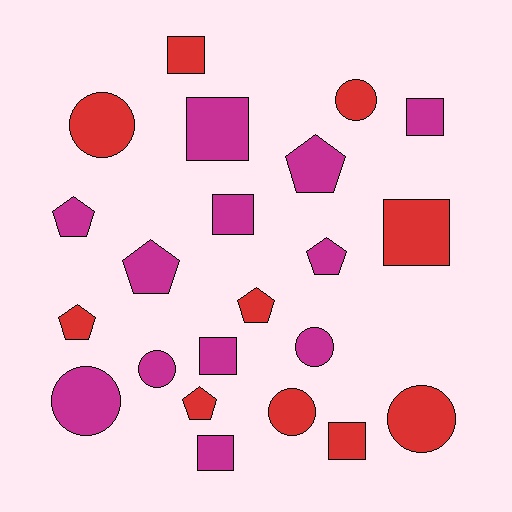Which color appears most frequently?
Magenta, with 12 objects.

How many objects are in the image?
There are 22 objects.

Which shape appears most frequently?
Square, with 8 objects.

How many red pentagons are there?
There are 3 red pentagons.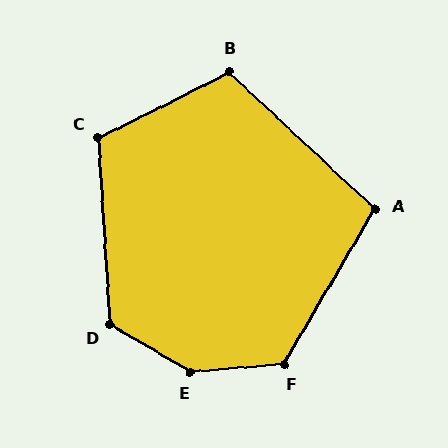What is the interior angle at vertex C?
Approximately 113 degrees (obtuse).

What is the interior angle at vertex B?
Approximately 110 degrees (obtuse).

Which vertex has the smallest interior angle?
A, at approximately 102 degrees.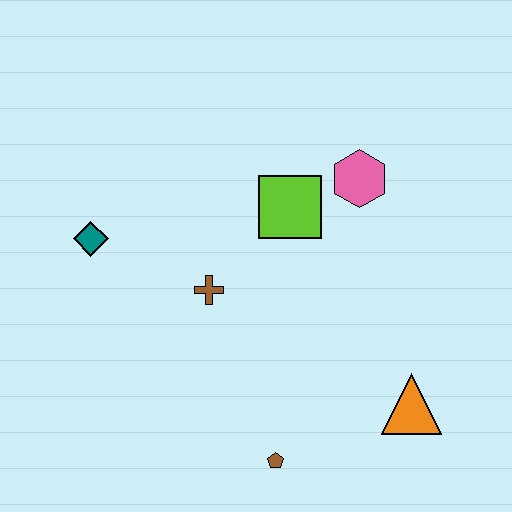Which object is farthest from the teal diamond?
The orange triangle is farthest from the teal diamond.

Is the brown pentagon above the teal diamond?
No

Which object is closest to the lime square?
The pink hexagon is closest to the lime square.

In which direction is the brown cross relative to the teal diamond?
The brown cross is to the right of the teal diamond.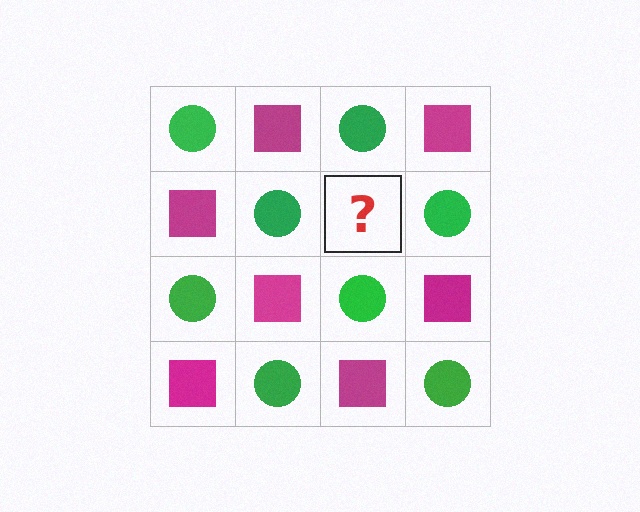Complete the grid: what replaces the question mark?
The question mark should be replaced with a magenta square.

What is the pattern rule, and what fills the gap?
The rule is that it alternates green circle and magenta square in a checkerboard pattern. The gap should be filled with a magenta square.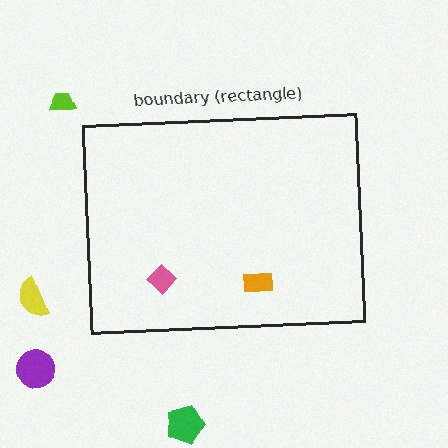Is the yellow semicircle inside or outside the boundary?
Outside.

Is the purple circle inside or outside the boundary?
Outside.